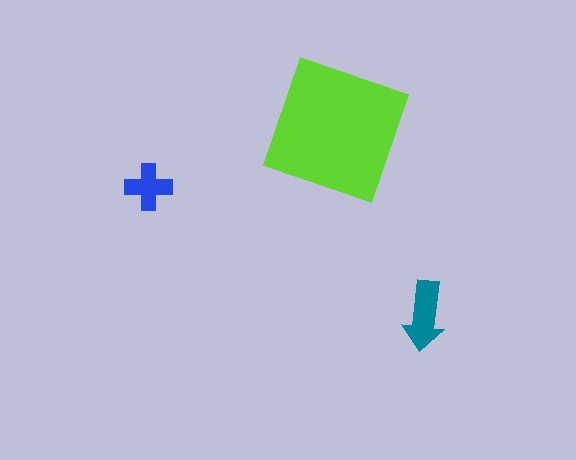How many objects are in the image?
There are 3 objects in the image.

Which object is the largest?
The lime square.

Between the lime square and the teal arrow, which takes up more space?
The lime square.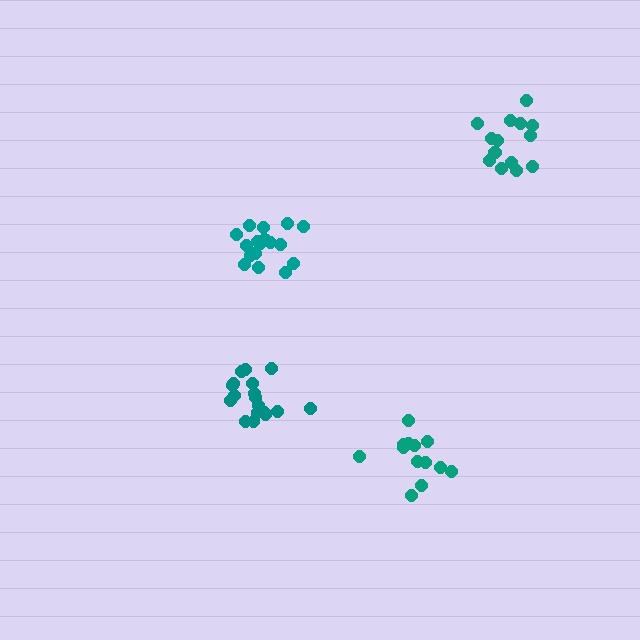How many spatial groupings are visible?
There are 4 spatial groupings.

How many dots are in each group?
Group 1: 13 dots, Group 2: 15 dots, Group 3: 17 dots, Group 4: 18 dots (63 total).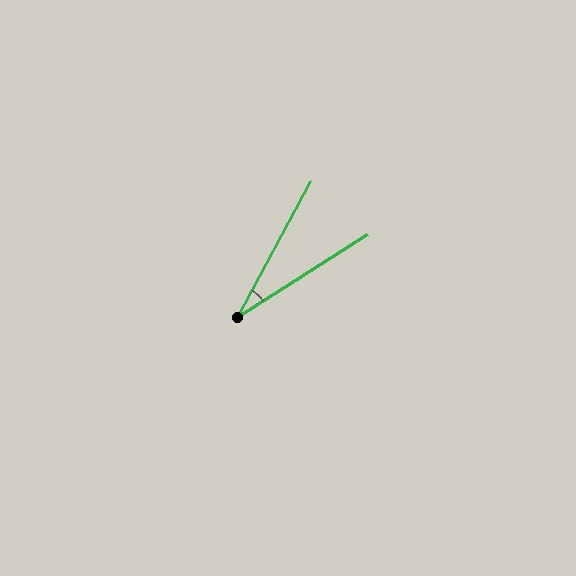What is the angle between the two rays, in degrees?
Approximately 29 degrees.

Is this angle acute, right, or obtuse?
It is acute.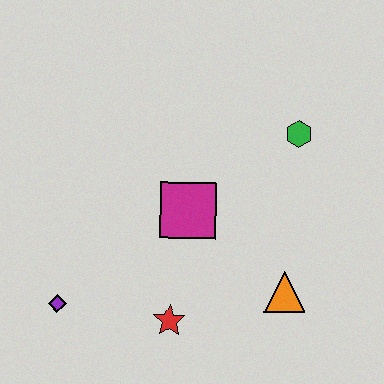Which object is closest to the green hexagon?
The magenta square is closest to the green hexagon.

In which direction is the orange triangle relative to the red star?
The orange triangle is to the right of the red star.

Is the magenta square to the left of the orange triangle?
Yes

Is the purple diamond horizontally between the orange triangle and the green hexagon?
No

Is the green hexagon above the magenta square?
Yes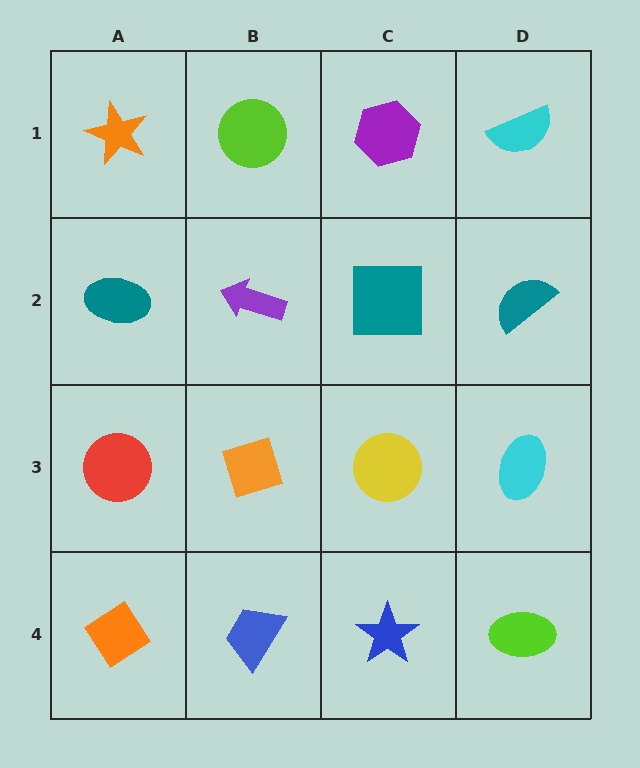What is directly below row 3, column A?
An orange diamond.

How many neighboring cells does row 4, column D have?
2.